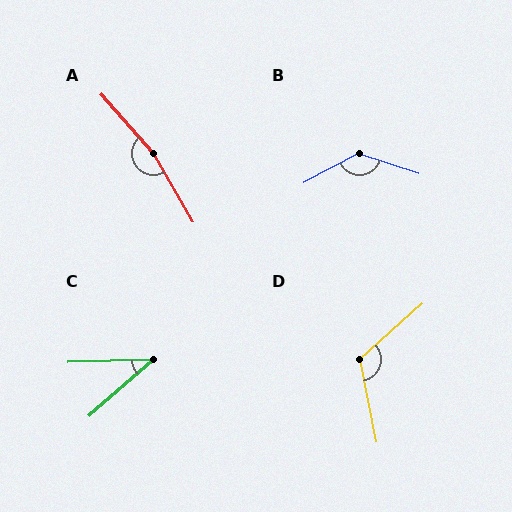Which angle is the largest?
A, at approximately 168 degrees.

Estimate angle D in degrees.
Approximately 120 degrees.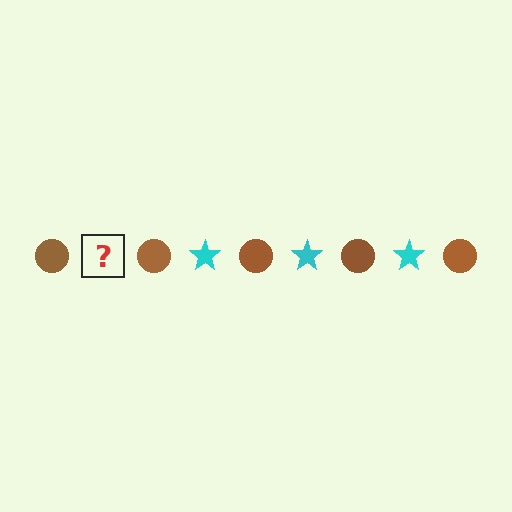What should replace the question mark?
The question mark should be replaced with a cyan star.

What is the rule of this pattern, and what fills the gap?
The rule is that the pattern alternates between brown circle and cyan star. The gap should be filled with a cyan star.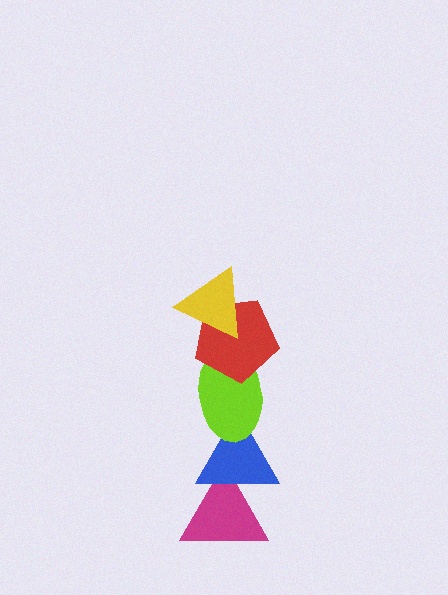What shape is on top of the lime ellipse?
The red pentagon is on top of the lime ellipse.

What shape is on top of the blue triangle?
The lime ellipse is on top of the blue triangle.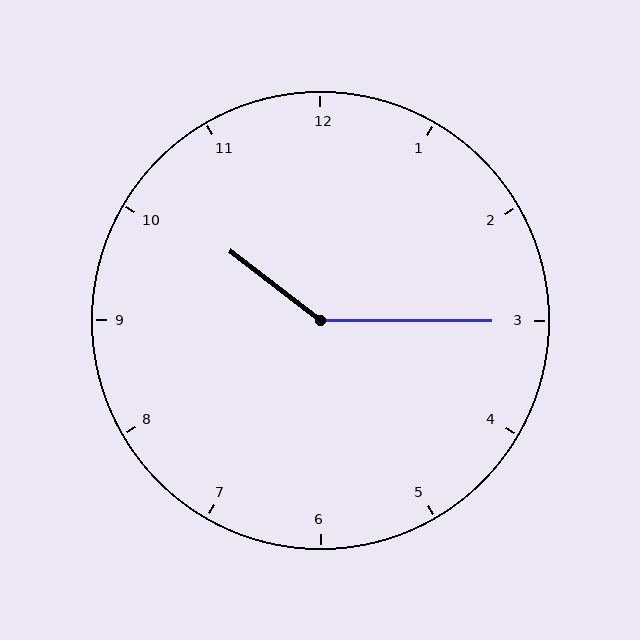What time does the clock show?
10:15.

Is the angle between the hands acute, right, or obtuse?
It is obtuse.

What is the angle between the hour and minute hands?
Approximately 142 degrees.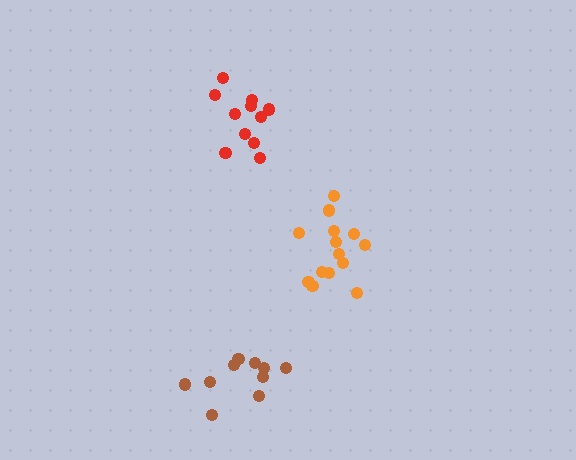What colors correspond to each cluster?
The clusters are colored: red, orange, brown.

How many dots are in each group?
Group 1: 11 dots, Group 2: 14 dots, Group 3: 10 dots (35 total).